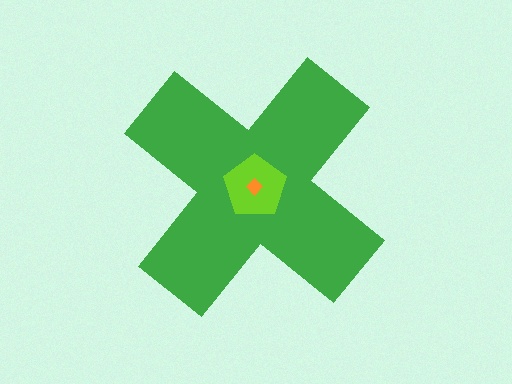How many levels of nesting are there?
3.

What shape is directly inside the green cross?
The lime pentagon.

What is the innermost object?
The orange diamond.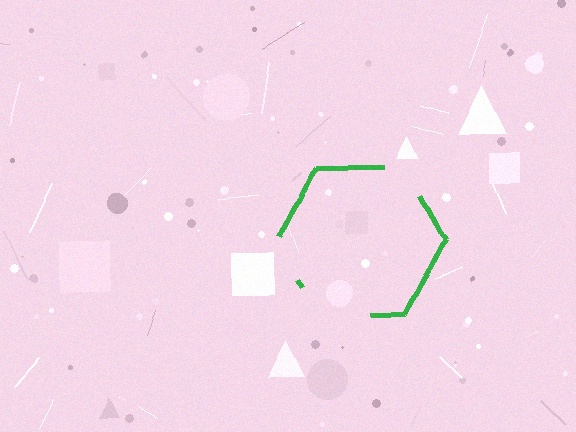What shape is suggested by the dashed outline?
The dashed outline suggests a hexagon.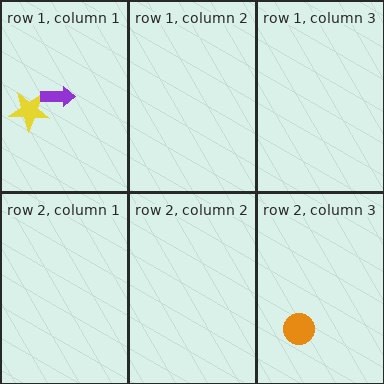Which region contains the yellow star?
The row 1, column 1 region.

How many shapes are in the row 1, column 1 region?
2.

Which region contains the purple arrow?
The row 1, column 1 region.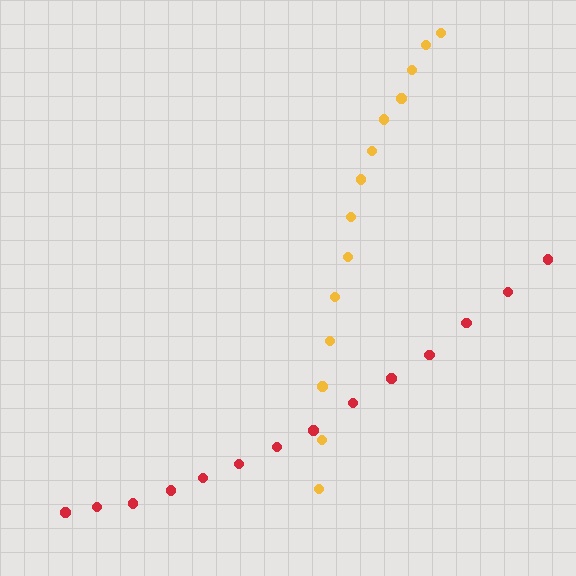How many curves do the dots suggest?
There are 2 distinct paths.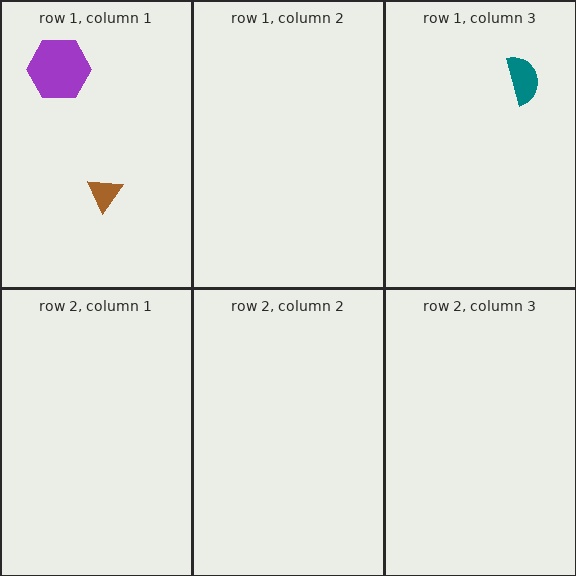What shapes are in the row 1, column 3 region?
The teal semicircle.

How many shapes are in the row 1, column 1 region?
2.